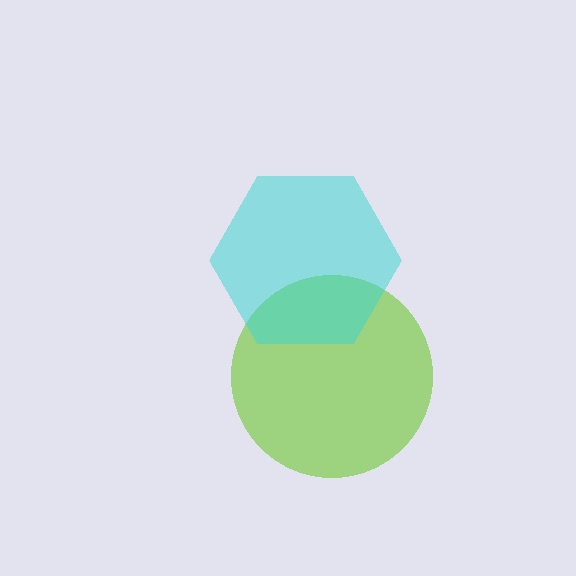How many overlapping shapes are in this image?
There are 2 overlapping shapes in the image.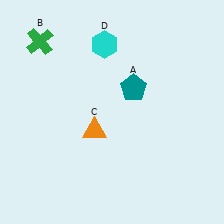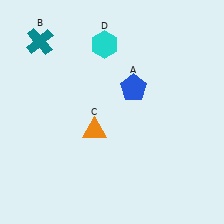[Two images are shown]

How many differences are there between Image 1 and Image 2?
There are 2 differences between the two images.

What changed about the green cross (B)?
In Image 1, B is green. In Image 2, it changed to teal.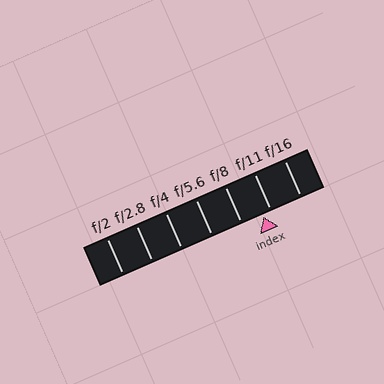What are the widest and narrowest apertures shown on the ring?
The widest aperture shown is f/2 and the narrowest is f/16.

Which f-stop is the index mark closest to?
The index mark is closest to f/11.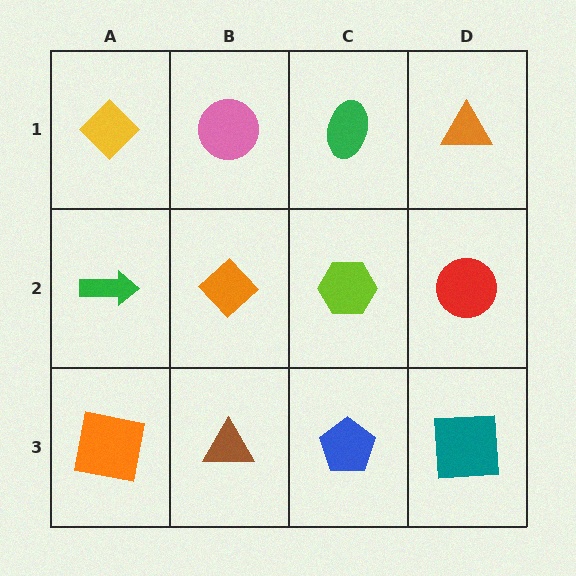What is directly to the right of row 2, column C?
A red circle.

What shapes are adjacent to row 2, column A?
A yellow diamond (row 1, column A), an orange square (row 3, column A), an orange diamond (row 2, column B).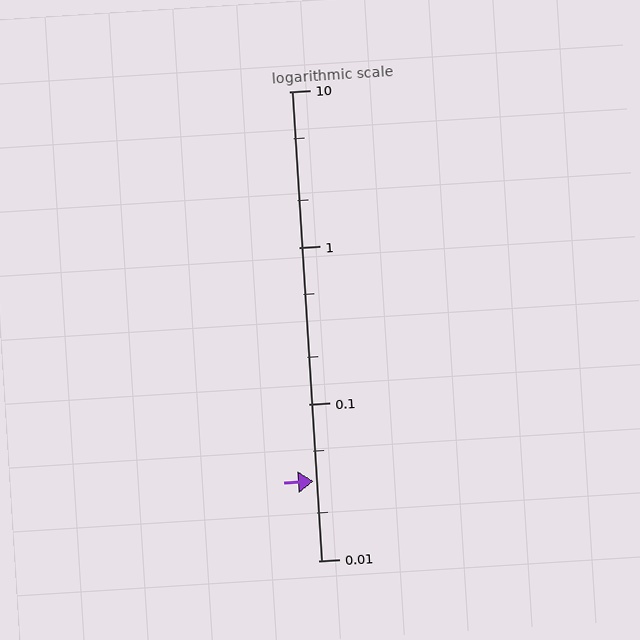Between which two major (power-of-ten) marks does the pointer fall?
The pointer is between 0.01 and 0.1.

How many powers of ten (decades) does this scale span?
The scale spans 3 decades, from 0.01 to 10.